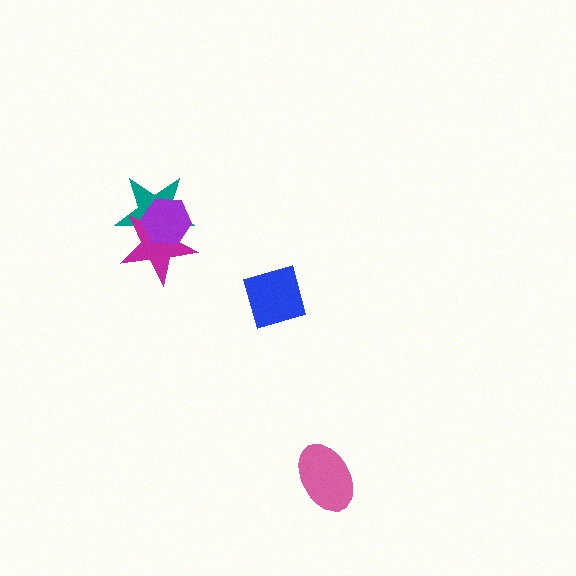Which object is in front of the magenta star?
The purple hexagon is in front of the magenta star.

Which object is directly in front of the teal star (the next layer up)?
The magenta star is directly in front of the teal star.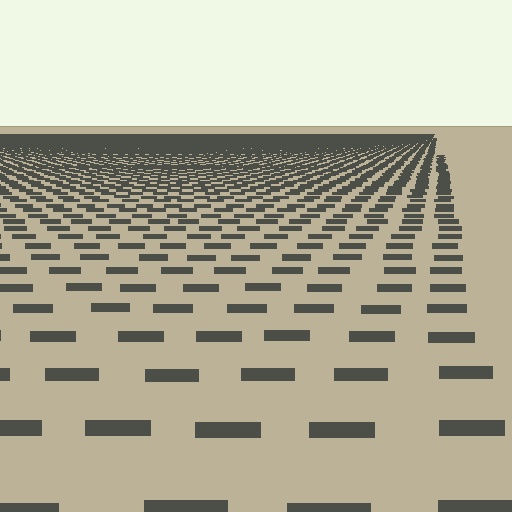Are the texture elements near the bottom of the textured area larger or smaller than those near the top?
Larger. Near the bottom, elements are closer to the viewer and appear at a bigger on-screen size.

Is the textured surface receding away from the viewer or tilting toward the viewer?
The surface is receding away from the viewer. Texture elements get smaller and denser toward the top.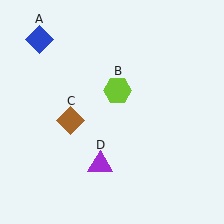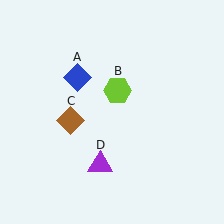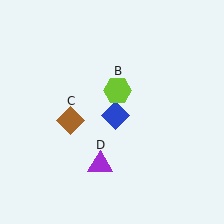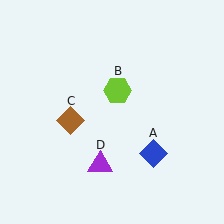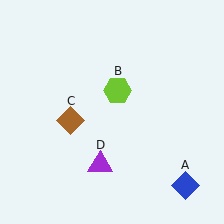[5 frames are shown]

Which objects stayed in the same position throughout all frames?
Lime hexagon (object B) and brown diamond (object C) and purple triangle (object D) remained stationary.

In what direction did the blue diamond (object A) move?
The blue diamond (object A) moved down and to the right.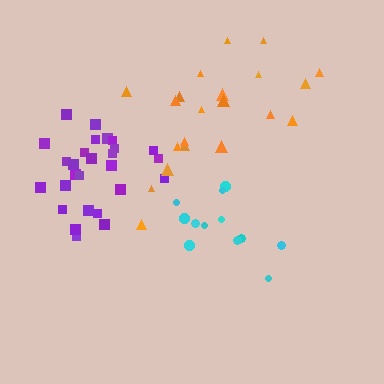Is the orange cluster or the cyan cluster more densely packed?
Cyan.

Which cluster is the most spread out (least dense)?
Orange.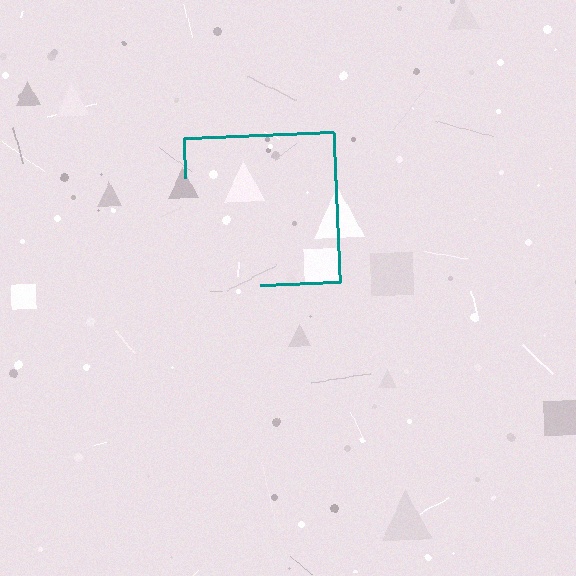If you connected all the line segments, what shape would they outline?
They would outline a square.